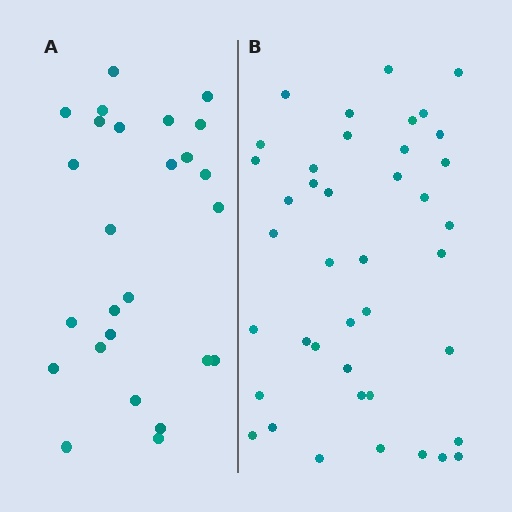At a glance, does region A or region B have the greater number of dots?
Region B (the right region) has more dots.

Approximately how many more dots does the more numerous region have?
Region B has approximately 15 more dots than region A.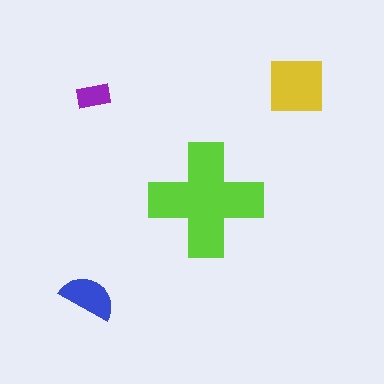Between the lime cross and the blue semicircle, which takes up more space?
The lime cross.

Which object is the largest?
The lime cross.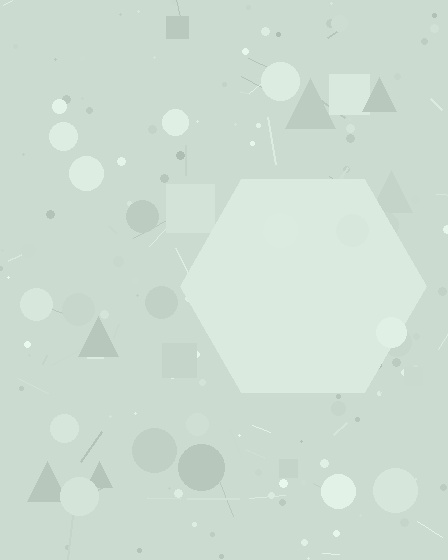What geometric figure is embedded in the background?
A hexagon is embedded in the background.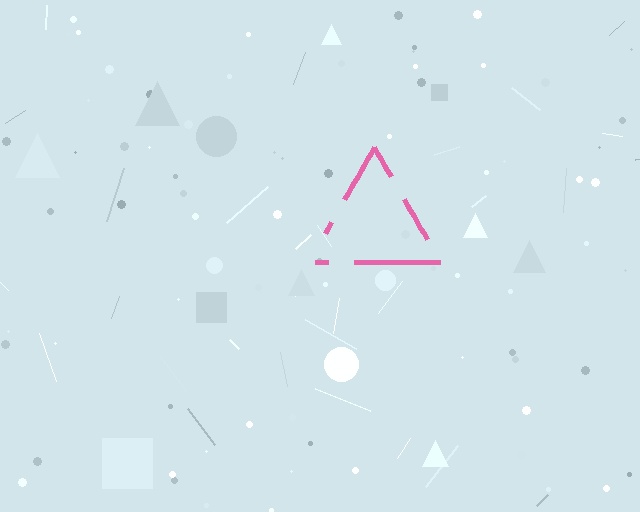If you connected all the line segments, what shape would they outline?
They would outline a triangle.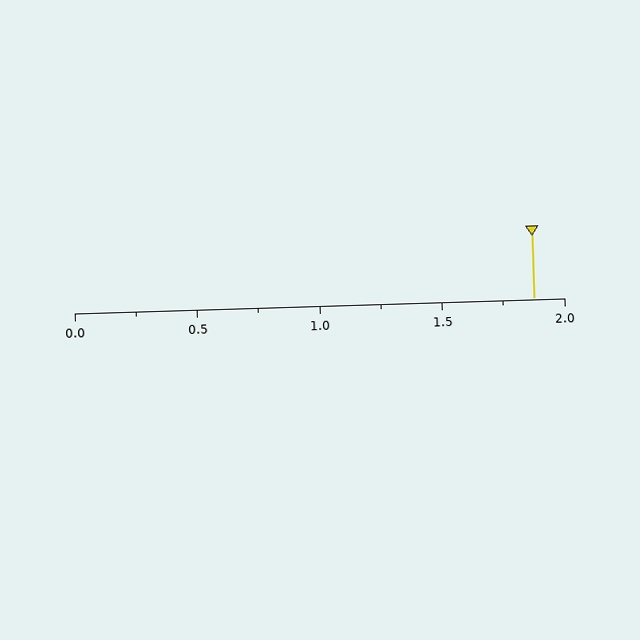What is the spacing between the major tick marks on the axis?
The major ticks are spaced 0.5 apart.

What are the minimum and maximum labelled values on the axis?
The axis runs from 0.0 to 2.0.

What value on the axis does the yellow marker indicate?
The marker indicates approximately 1.88.